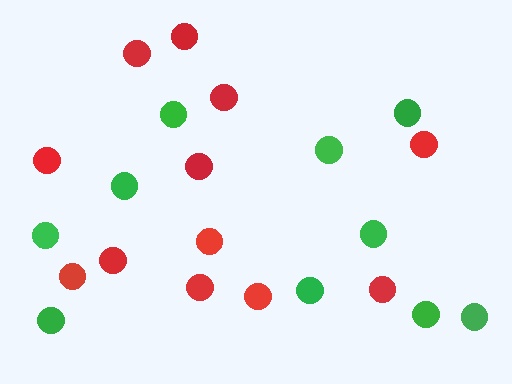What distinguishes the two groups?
There are 2 groups: one group of red circles (12) and one group of green circles (10).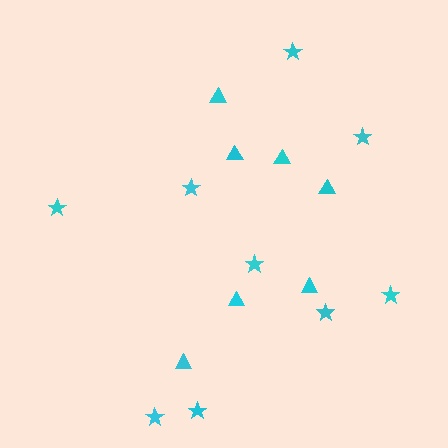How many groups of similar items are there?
There are 2 groups: one group of triangles (7) and one group of stars (9).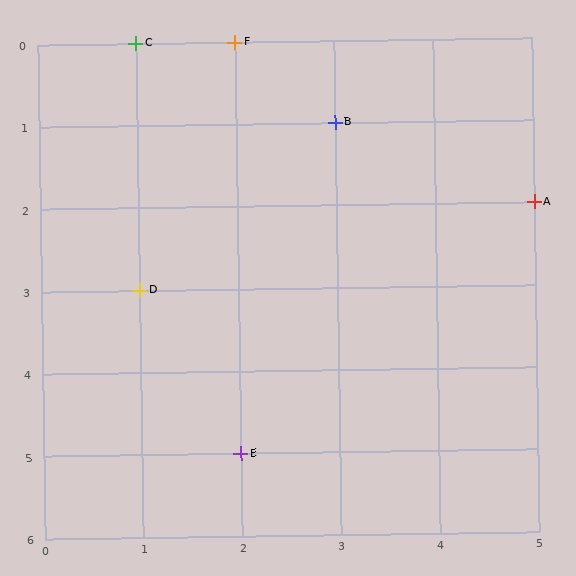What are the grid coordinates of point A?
Point A is at grid coordinates (5, 2).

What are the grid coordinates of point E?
Point E is at grid coordinates (2, 5).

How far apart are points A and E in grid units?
Points A and E are 3 columns and 3 rows apart (about 4.2 grid units diagonally).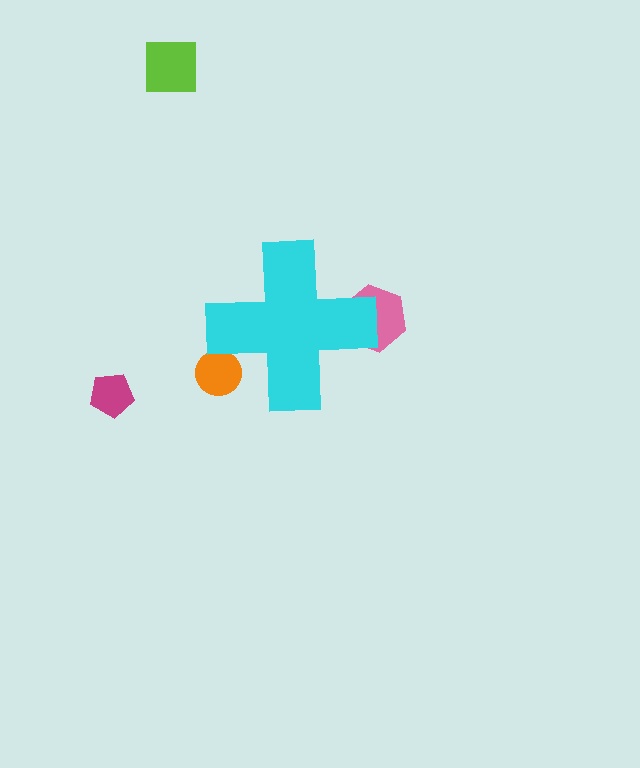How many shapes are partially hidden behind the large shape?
2 shapes are partially hidden.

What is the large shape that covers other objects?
A cyan cross.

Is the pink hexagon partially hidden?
Yes, the pink hexagon is partially hidden behind the cyan cross.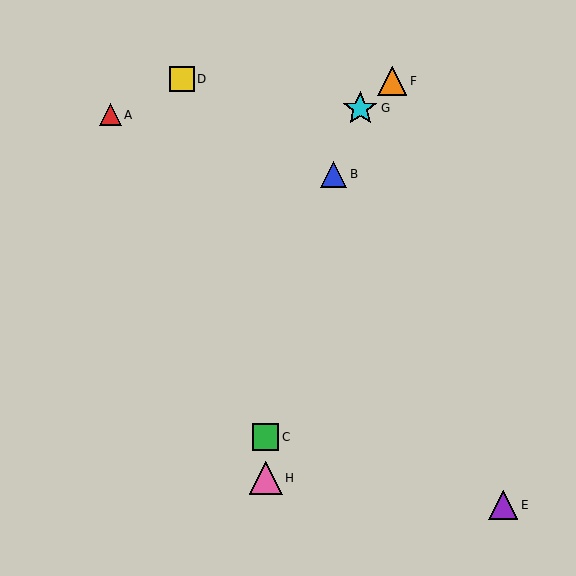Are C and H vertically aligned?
Yes, both are at x≈266.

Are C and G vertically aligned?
No, C is at x≈266 and G is at x≈360.